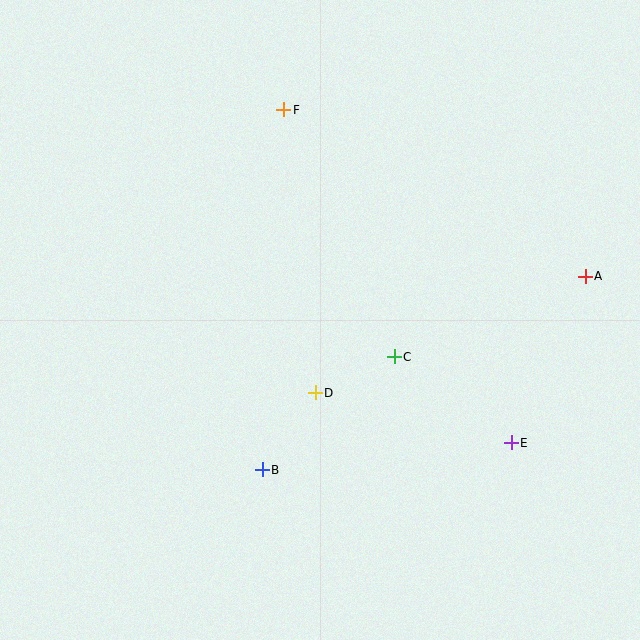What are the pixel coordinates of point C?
Point C is at (394, 357).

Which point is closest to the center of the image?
Point D at (315, 393) is closest to the center.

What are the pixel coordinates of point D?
Point D is at (315, 393).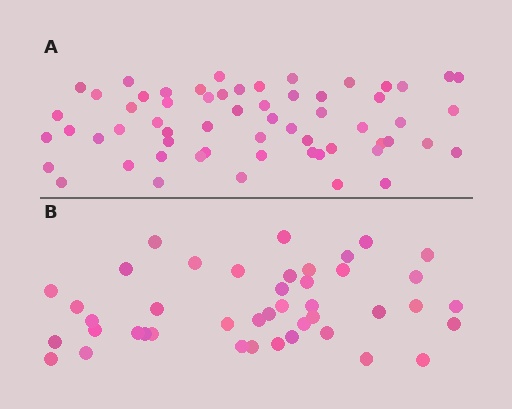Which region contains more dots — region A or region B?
Region A (the top region) has more dots.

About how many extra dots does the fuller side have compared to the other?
Region A has approximately 15 more dots than region B.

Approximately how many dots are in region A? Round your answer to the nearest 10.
About 60 dots.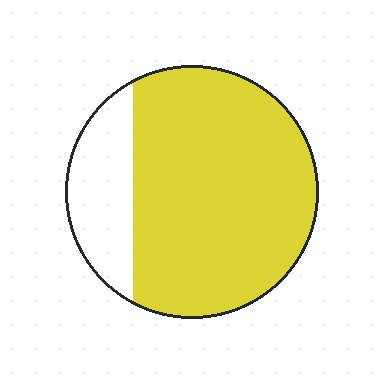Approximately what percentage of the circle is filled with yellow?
Approximately 80%.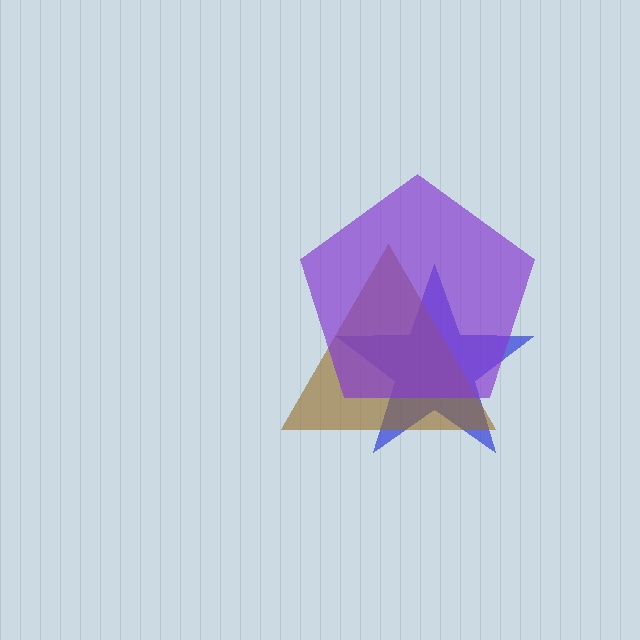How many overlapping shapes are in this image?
There are 3 overlapping shapes in the image.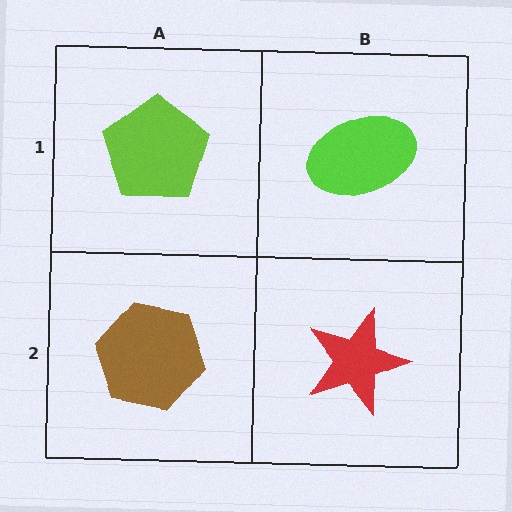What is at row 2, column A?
A brown hexagon.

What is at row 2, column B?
A red star.